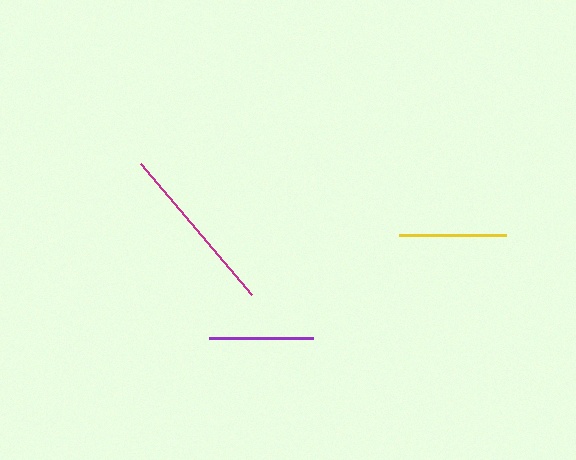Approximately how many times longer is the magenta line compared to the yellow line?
The magenta line is approximately 1.6 times the length of the yellow line.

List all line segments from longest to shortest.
From longest to shortest: magenta, yellow, purple.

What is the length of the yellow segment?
The yellow segment is approximately 108 pixels long.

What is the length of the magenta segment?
The magenta segment is approximately 172 pixels long.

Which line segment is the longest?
The magenta line is the longest at approximately 172 pixels.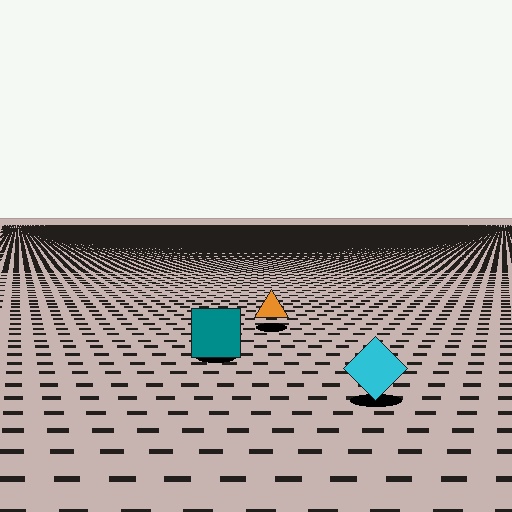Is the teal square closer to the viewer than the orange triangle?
Yes. The teal square is closer — you can tell from the texture gradient: the ground texture is coarser near it.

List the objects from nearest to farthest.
From nearest to farthest: the cyan diamond, the teal square, the orange triangle.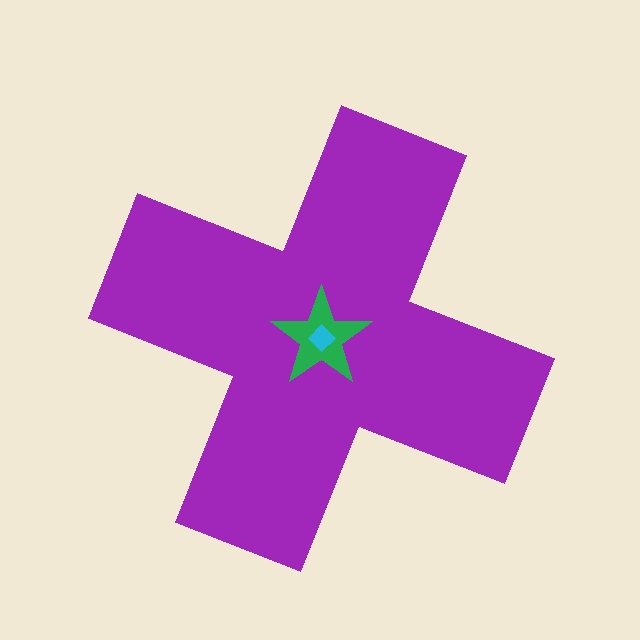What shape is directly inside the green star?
The cyan diamond.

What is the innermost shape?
The cyan diamond.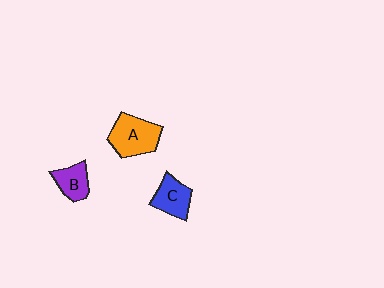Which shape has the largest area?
Shape A (orange).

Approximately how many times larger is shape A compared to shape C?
Approximately 1.4 times.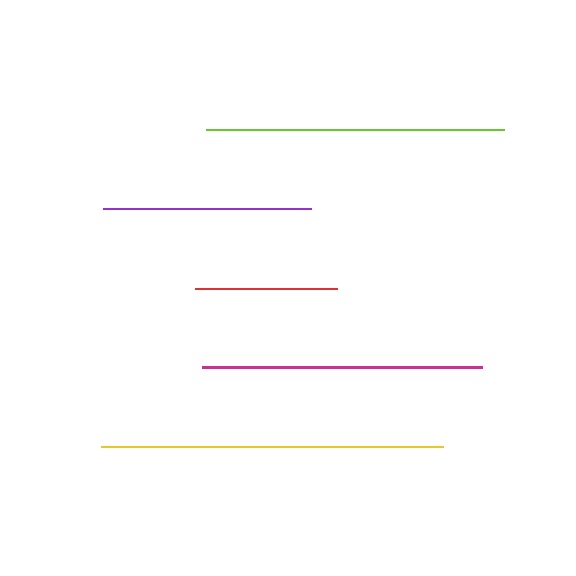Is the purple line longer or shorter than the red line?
The purple line is longer than the red line.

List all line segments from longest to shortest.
From longest to shortest: yellow, lime, magenta, purple, red.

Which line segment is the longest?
The yellow line is the longest at approximately 342 pixels.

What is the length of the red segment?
The red segment is approximately 142 pixels long.